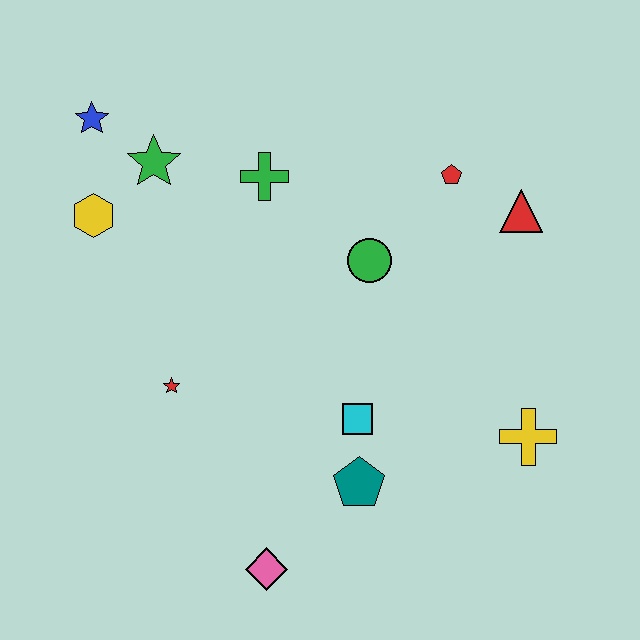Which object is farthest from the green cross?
The pink diamond is farthest from the green cross.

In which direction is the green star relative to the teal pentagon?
The green star is above the teal pentagon.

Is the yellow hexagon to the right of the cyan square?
No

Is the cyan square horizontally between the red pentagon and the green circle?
No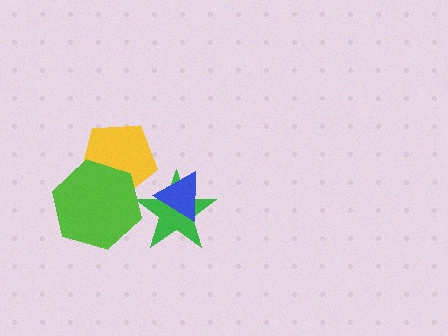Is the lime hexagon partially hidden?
No, no other shape covers it.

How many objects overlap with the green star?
2 objects overlap with the green star.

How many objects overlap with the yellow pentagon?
1 object overlaps with the yellow pentagon.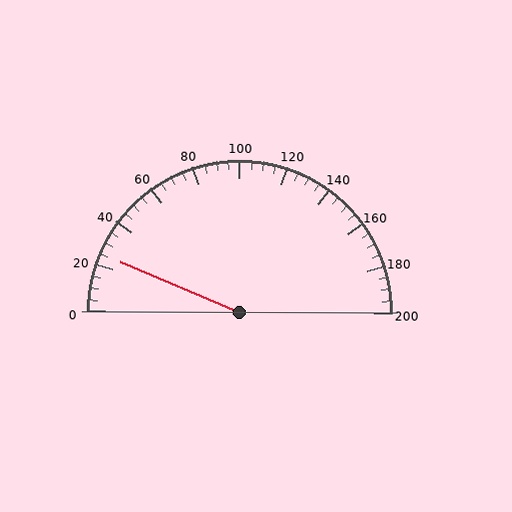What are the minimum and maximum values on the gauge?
The gauge ranges from 0 to 200.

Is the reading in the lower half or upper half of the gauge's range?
The reading is in the lower half of the range (0 to 200).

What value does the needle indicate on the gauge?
The needle indicates approximately 25.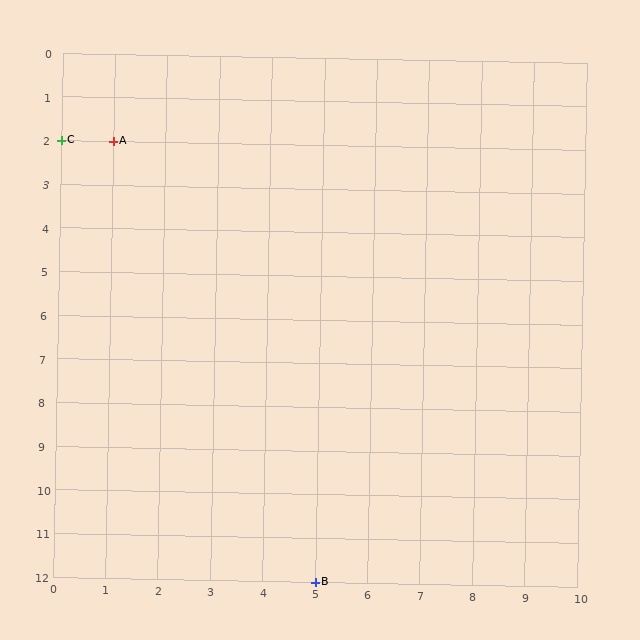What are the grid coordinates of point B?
Point B is at grid coordinates (5, 12).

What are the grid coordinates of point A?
Point A is at grid coordinates (1, 2).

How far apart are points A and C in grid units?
Points A and C are 1 column apart.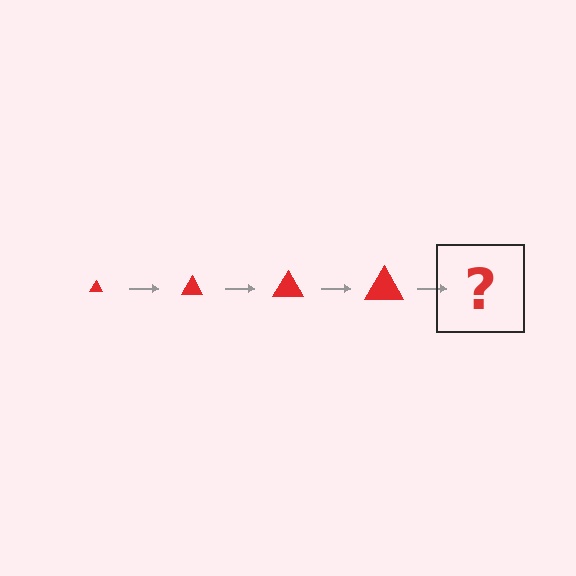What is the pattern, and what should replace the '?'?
The pattern is that the triangle gets progressively larger each step. The '?' should be a red triangle, larger than the previous one.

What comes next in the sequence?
The next element should be a red triangle, larger than the previous one.